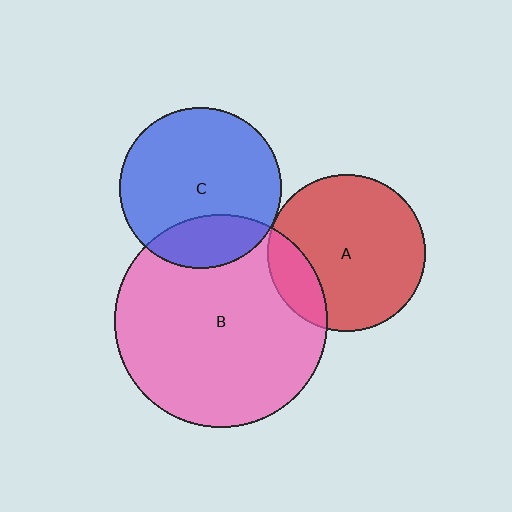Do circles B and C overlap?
Yes.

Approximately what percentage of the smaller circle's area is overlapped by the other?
Approximately 25%.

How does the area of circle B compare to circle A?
Approximately 1.8 times.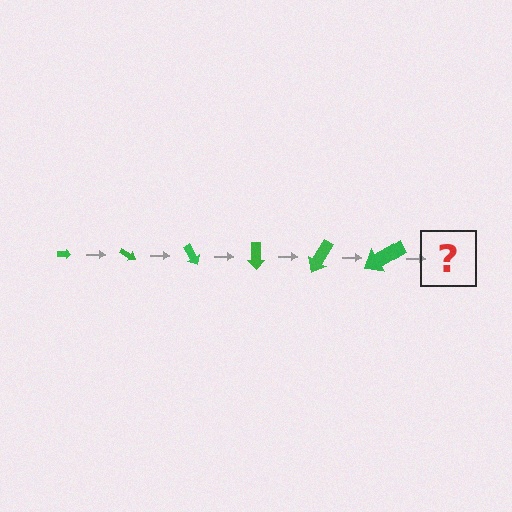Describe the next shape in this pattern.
It should be an arrow, larger than the previous one and rotated 180 degrees from the start.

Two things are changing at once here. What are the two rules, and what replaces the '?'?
The two rules are that the arrow grows larger each step and it rotates 30 degrees each step. The '?' should be an arrow, larger than the previous one and rotated 180 degrees from the start.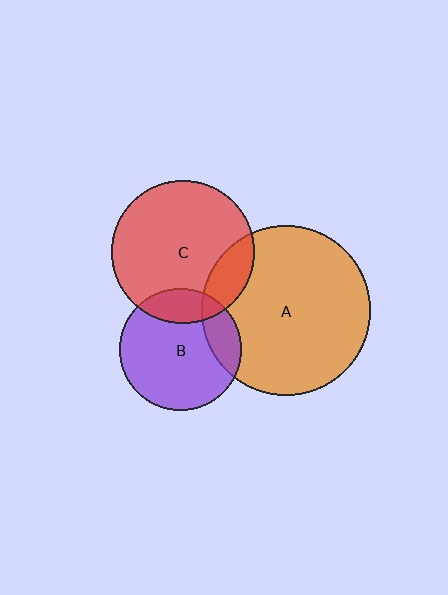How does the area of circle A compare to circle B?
Approximately 1.9 times.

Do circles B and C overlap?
Yes.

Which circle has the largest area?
Circle A (orange).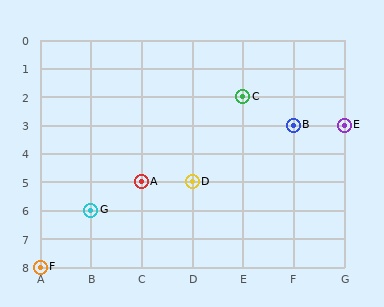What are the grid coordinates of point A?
Point A is at grid coordinates (C, 5).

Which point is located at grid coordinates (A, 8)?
Point F is at (A, 8).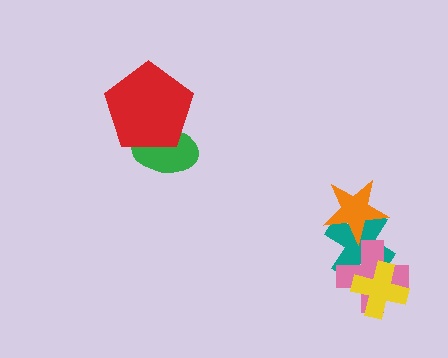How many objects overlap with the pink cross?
2 objects overlap with the pink cross.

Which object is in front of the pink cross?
The yellow cross is in front of the pink cross.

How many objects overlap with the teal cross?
3 objects overlap with the teal cross.